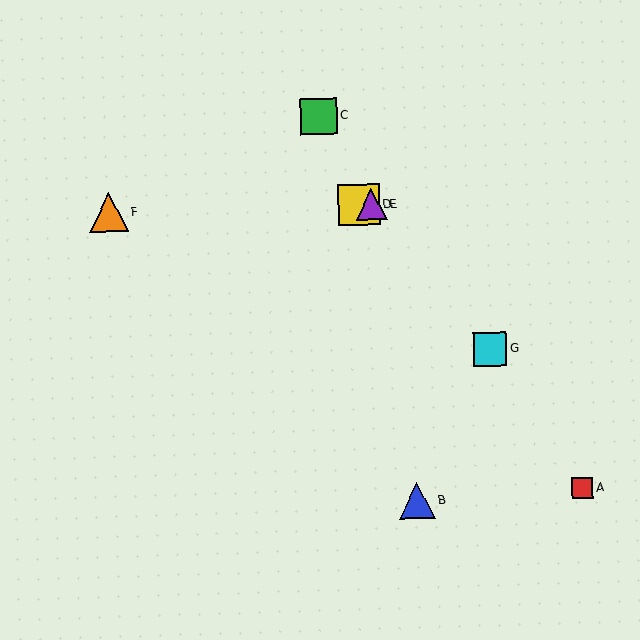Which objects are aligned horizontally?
Objects D, E, F are aligned horizontally.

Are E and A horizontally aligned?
No, E is at y≈205 and A is at y≈488.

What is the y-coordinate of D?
Object D is at y≈205.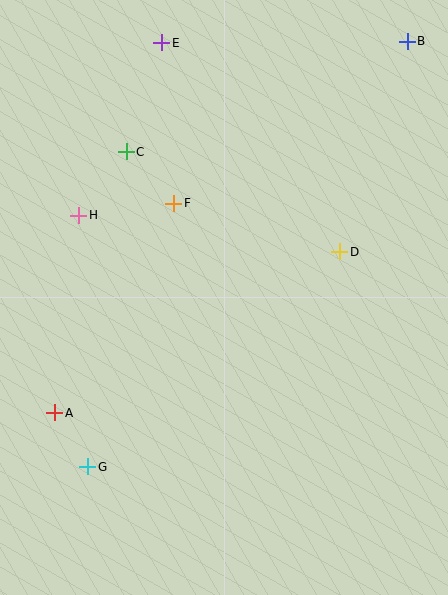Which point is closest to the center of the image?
Point F at (174, 203) is closest to the center.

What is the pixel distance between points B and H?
The distance between B and H is 372 pixels.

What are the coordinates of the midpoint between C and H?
The midpoint between C and H is at (103, 183).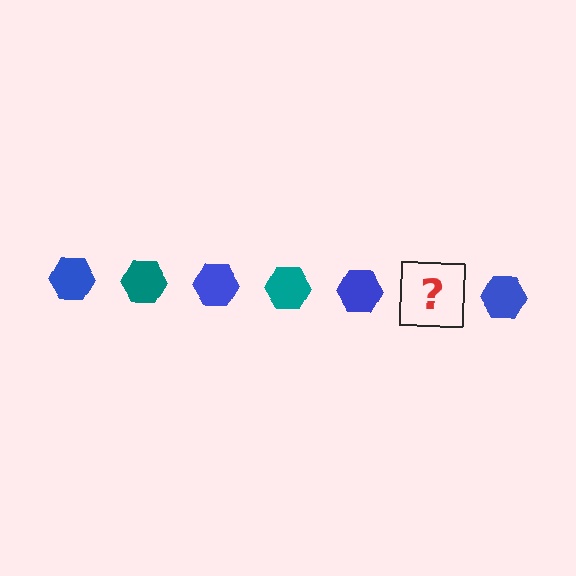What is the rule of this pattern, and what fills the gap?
The rule is that the pattern cycles through blue, teal hexagons. The gap should be filled with a teal hexagon.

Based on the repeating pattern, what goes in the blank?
The blank should be a teal hexagon.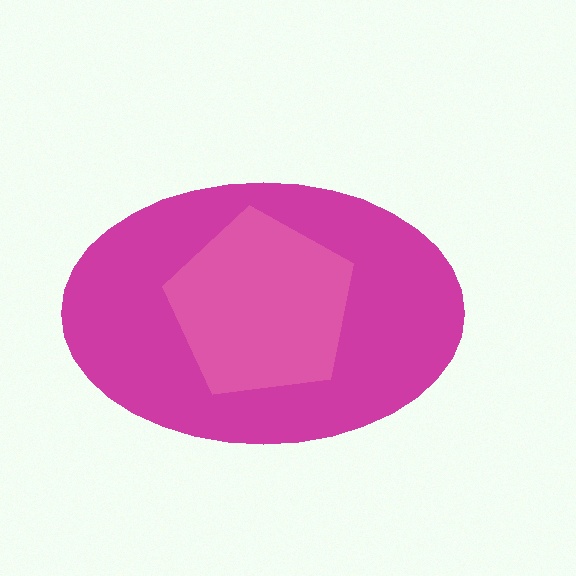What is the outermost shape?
The magenta ellipse.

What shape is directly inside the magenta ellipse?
The pink pentagon.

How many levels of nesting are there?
2.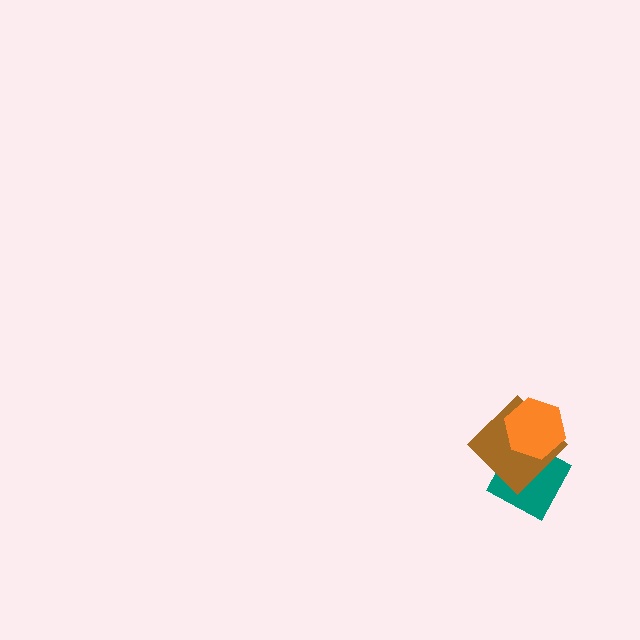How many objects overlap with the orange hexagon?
2 objects overlap with the orange hexagon.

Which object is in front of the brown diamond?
The orange hexagon is in front of the brown diamond.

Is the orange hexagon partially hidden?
No, no other shape covers it.